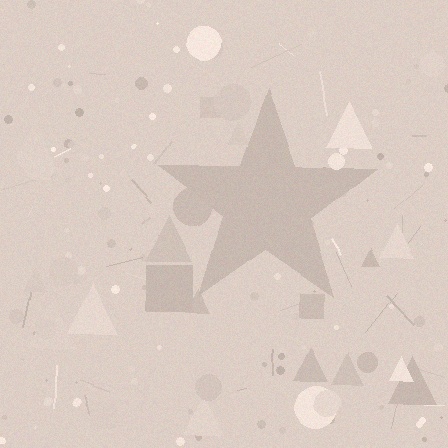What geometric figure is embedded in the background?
A star is embedded in the background.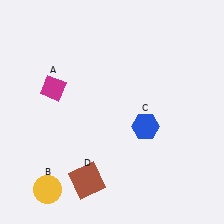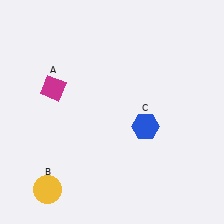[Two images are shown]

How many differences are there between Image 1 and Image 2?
There is 1 difference between the two images.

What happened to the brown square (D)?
The brown square (D) was removed in Image 2. It was in the bottom-left area of Image 1.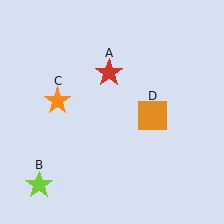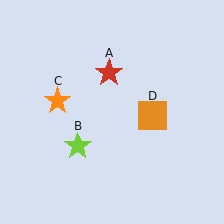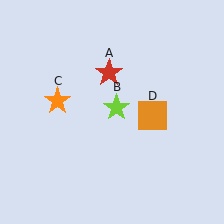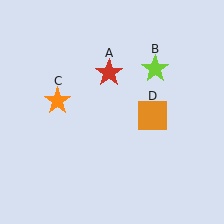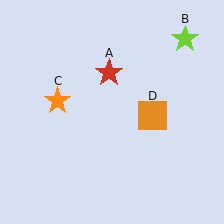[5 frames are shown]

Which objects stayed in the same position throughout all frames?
Red star (object A) and orange star (object C) and orange square (object D) remained stationary.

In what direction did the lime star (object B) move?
The lime star (object B) moved up and to the right.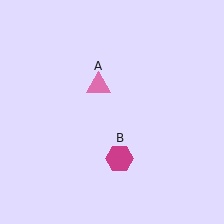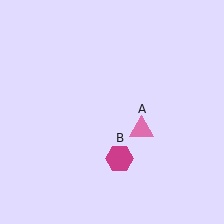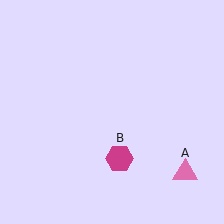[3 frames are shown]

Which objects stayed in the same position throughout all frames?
Magenta hexagon (object B) remained stationary.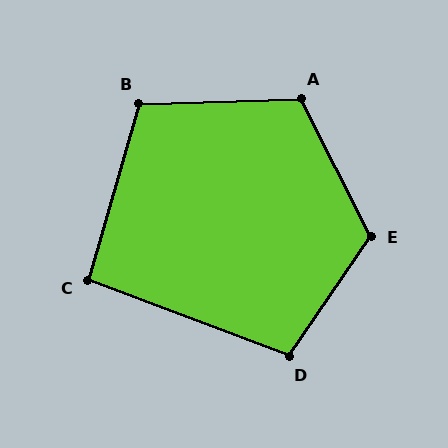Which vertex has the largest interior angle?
E, at approximately 119 degrees.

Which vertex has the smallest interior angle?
C, at approximately 94 degrees.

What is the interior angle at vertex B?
Approximately 108 degrees (obtuse).